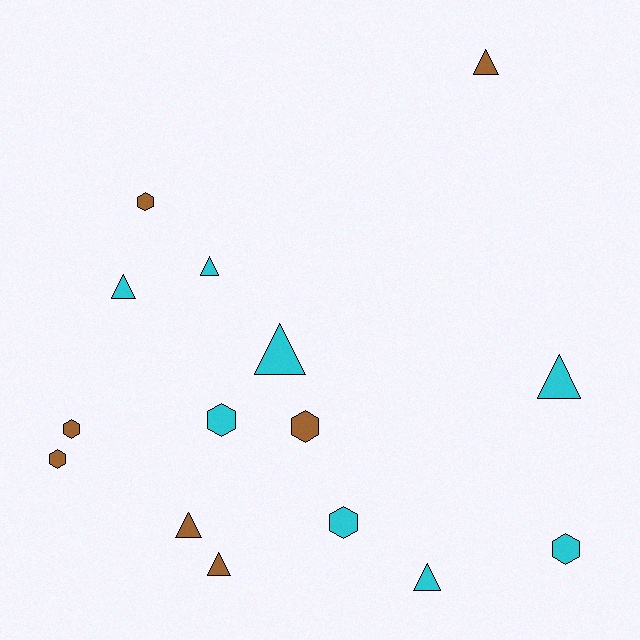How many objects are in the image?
There are 15 objects.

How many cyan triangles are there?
There are 5 cyan triangles.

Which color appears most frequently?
Cyan, with 8 objects.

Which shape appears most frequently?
Triangle, with 8 objects.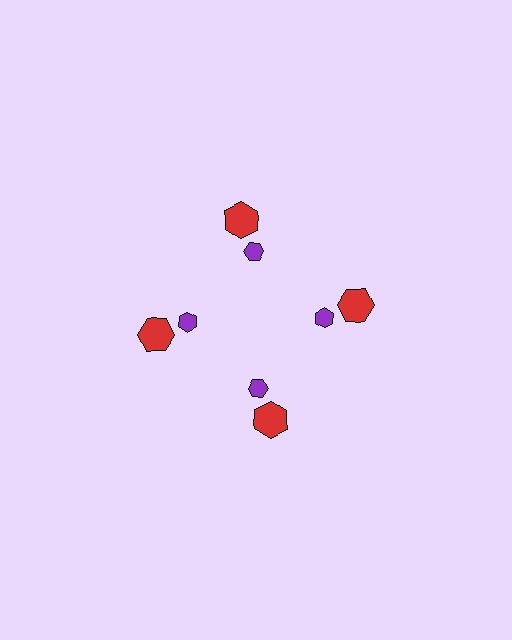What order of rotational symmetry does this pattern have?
This pattern has 4-fold rotational symmetry.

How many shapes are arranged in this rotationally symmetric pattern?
There are 8 shapes, arranged in 4 groups of 2.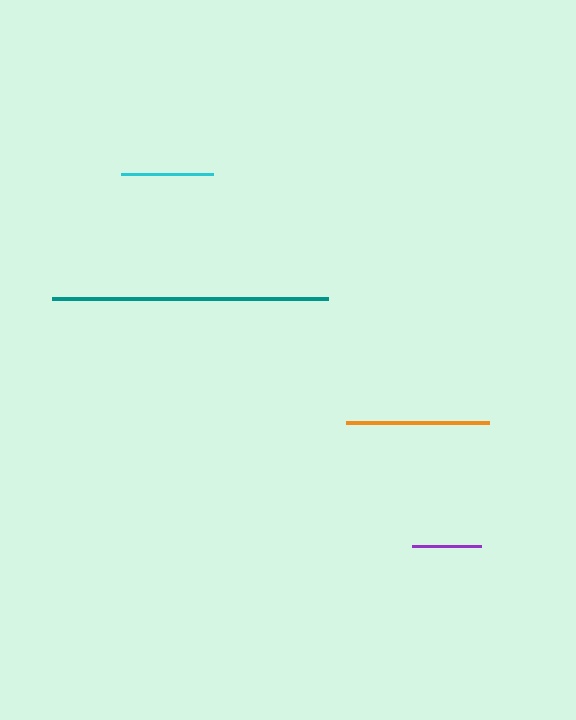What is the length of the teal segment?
The teal segment is approximately 276 pixels long.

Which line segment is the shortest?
The purple line is the shortest at approximately 69 pixels.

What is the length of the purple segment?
The purple segment is approximately 69 pixels long.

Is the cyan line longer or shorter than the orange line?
The orange line is longer than the cyan line.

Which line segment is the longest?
The teal line is the longest at approximately 276 pixels.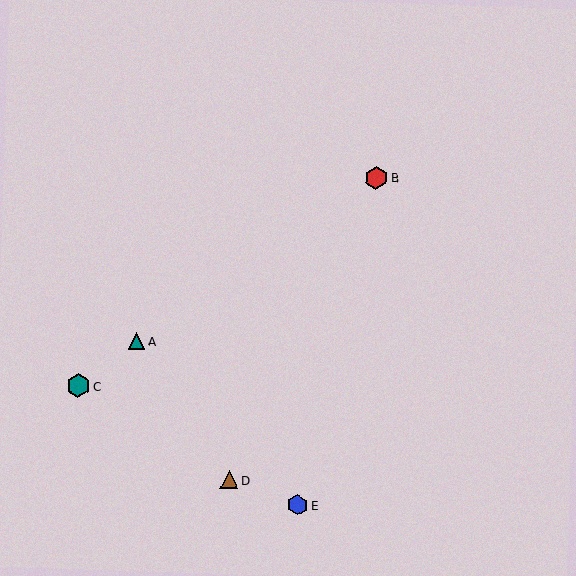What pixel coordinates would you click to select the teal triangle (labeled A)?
Click at (137, 341) to select the teal triangle A.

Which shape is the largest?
The teal hexagon (labeled C) is the largest.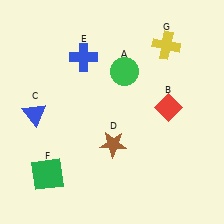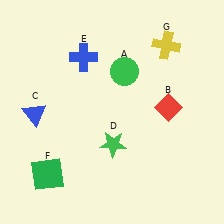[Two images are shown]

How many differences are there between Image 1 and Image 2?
There is 1 difference between the two images.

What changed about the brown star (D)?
In Image 1, D is brown. In Image 2, it changed to green.